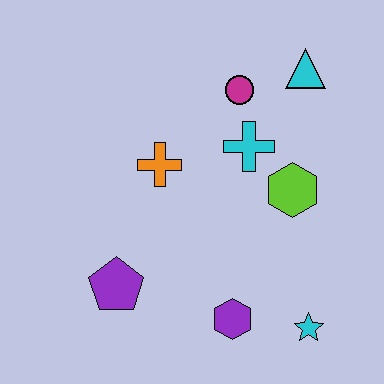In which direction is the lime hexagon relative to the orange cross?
The lime hexagon is to the right of the orange cross.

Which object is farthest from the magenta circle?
The cyan star is farthest from the magenta circle.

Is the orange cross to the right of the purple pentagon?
Yes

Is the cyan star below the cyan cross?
Yes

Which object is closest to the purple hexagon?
The cyan star is closest to the purple hexagon.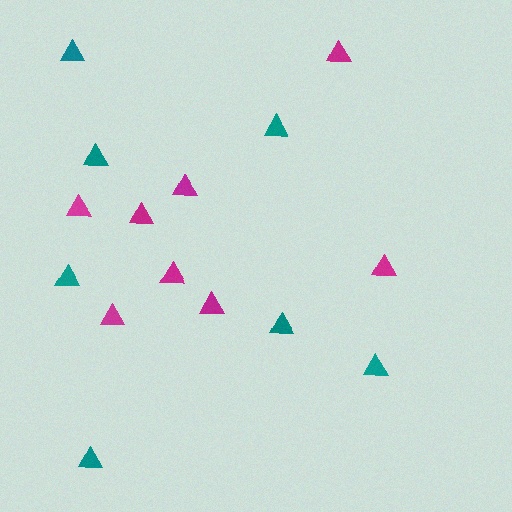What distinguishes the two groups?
There are 2 groups: one group of magenta triangles (8) and one group of teal triangles (7).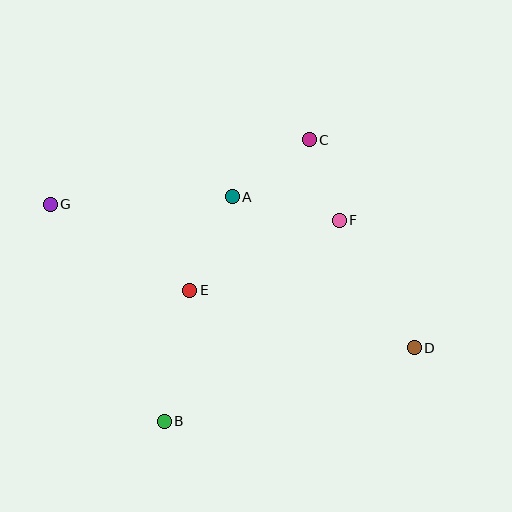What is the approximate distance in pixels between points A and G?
The distance between A and G is approximately 182 pixels.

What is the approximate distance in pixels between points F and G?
The distance between F and G is approximately 289 pixels.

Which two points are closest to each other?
Points C and F are closest to each other.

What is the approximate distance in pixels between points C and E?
The distance between C and E is approximately 192 pixels.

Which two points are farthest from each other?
Points D and G are farthest from each other.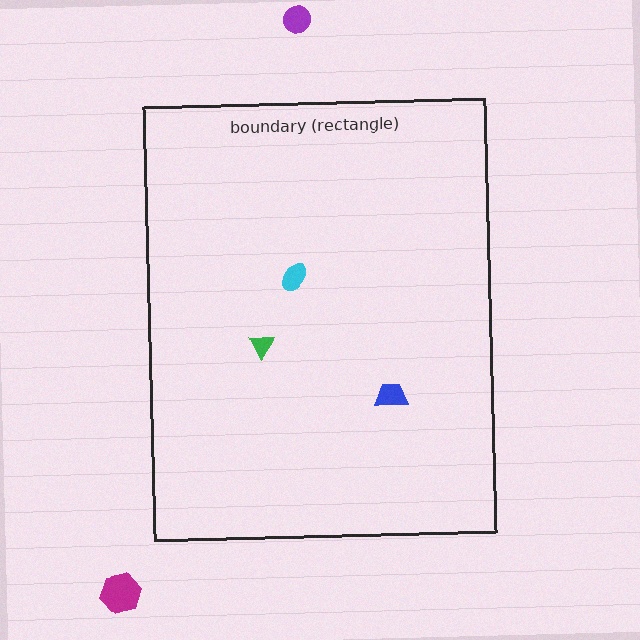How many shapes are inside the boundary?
3 inside, 2 outside.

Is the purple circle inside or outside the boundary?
Outside.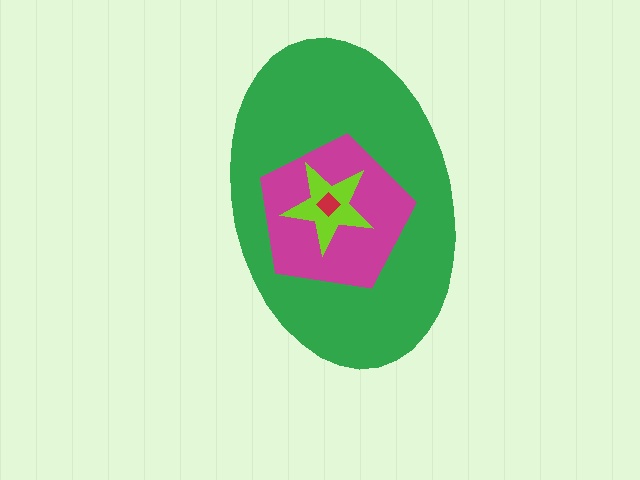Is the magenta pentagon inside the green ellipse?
Yes.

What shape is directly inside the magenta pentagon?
The lime star.